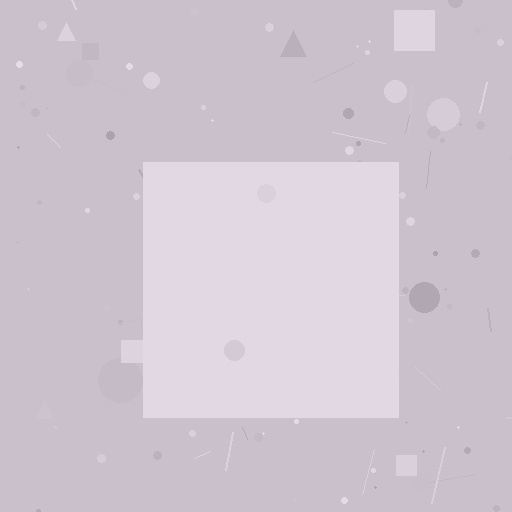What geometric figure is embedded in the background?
A square is embedded in the background.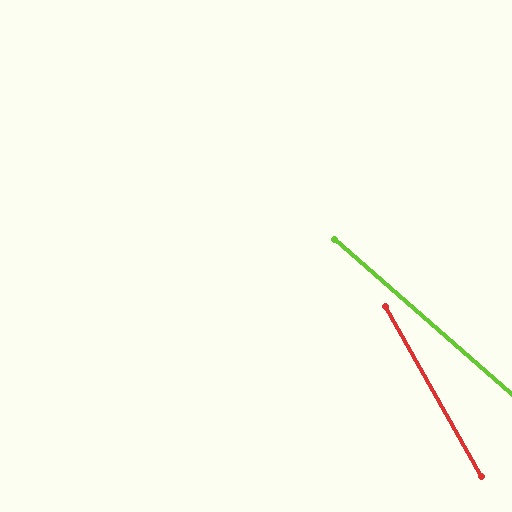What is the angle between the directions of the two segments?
Approximately 19 degrees.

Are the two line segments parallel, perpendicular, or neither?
Neither parallel nor perpendicular — they differ by about 19°.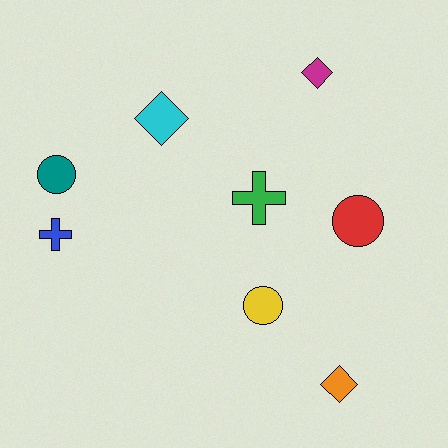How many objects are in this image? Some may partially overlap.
There are 8 objects.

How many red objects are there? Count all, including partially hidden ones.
There is 1 red object.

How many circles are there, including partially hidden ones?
There are 3 circles.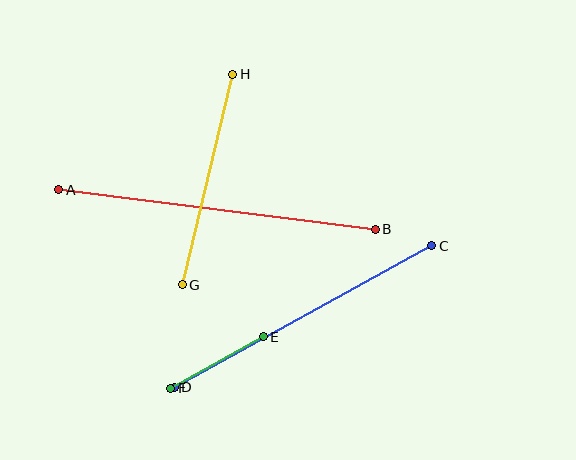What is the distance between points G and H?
The distance is approximately 216 pixels.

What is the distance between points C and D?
The distance is approximately 294 pixels.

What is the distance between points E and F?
The distance is approximately 106 pixels.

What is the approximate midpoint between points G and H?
The midpoint is at approximately (208, 180) pixels.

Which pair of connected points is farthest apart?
Points A and B are farthest apart.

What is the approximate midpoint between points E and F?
The midpoint is at approximately (217, 363) pixels.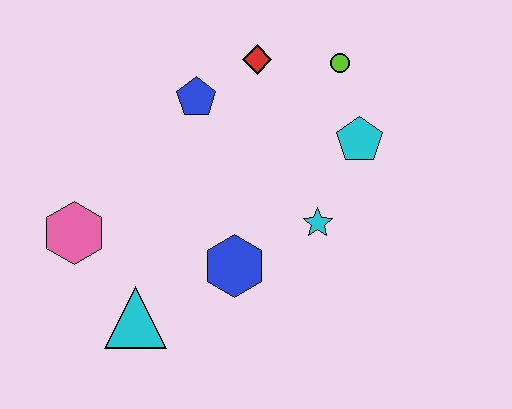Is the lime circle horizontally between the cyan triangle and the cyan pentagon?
Yes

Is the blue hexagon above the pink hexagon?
No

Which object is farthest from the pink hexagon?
The lime circle is farthest from the pink hexagon.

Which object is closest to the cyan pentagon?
The lime circle is closest to the cyan pentagon.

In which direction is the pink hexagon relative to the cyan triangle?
The pink hexagon is above the cyan triangle.